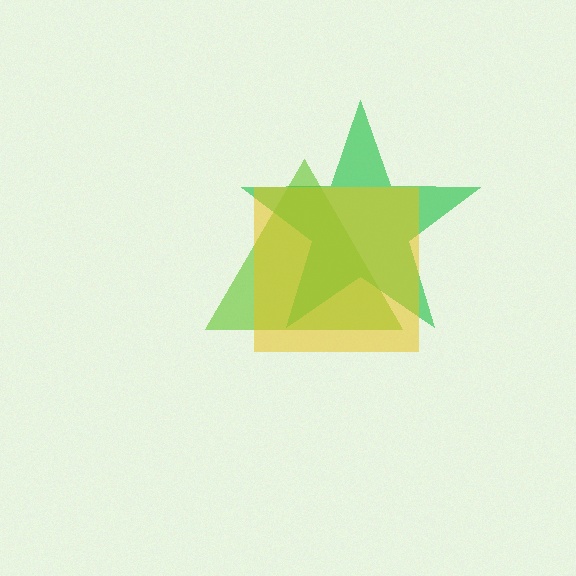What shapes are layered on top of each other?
The layered shapes are: a lime triangle, a green star, a yellow square.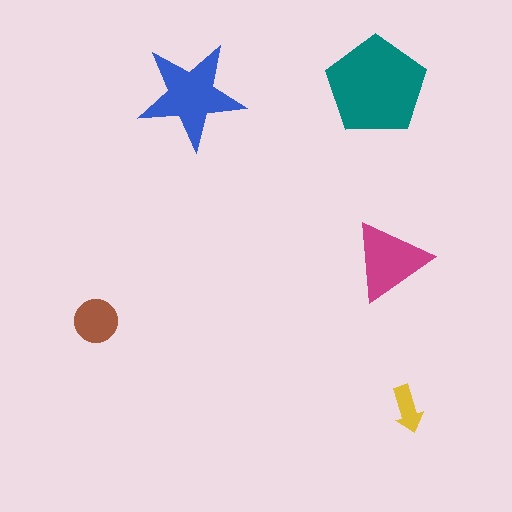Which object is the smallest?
The yellow arrow.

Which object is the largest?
The teal pentagon.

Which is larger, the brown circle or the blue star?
The blue star.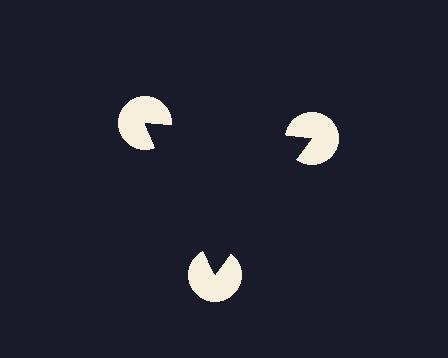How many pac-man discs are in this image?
There are 3 — one at each vertex of the illusory triangle.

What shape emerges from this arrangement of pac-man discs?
An illusory triangle — its edges are inferred from the aligned wedge cuts in the pac-man discs, not physically drawn.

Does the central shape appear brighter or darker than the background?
It typically appears slightly darker than the background, even though no actual brightness change is drawn.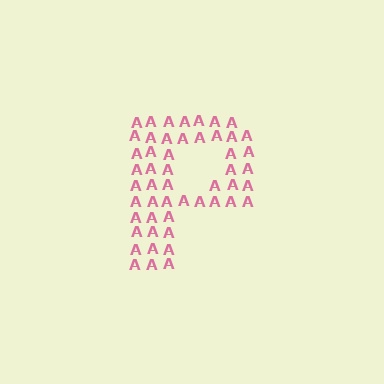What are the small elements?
The small elements are letter A's.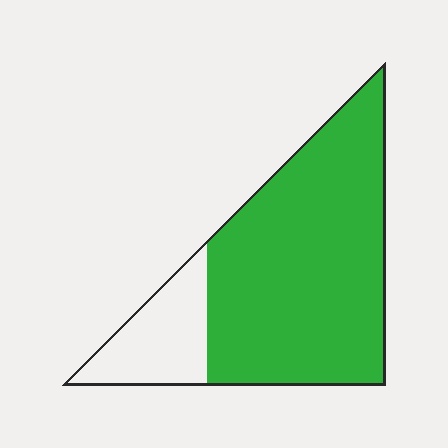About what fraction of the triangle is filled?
About four fifths (4/5).